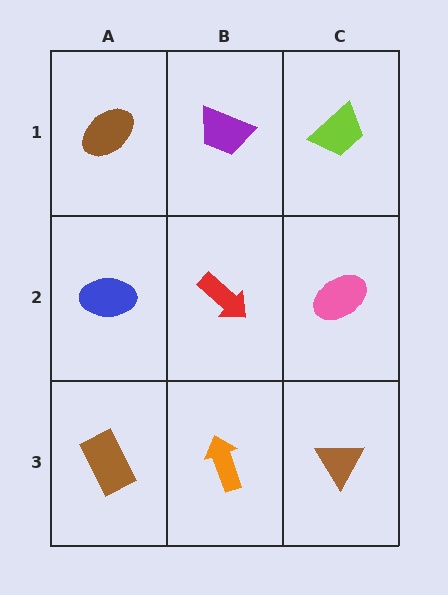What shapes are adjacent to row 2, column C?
A lime trapezoid (row 1, column C), a brown triangle (row 3, column C), a red arrow (row 2, column B).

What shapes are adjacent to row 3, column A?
A blue ellipse (row 2, column A), an orange arrow (row 3, column B).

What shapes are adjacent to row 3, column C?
A pink ellipse (row 2, column C), an orange arrow (row 3, column B).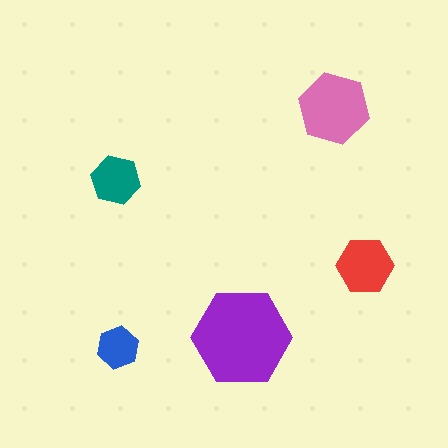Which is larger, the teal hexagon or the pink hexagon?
The pink one.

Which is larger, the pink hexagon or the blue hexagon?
The pink one.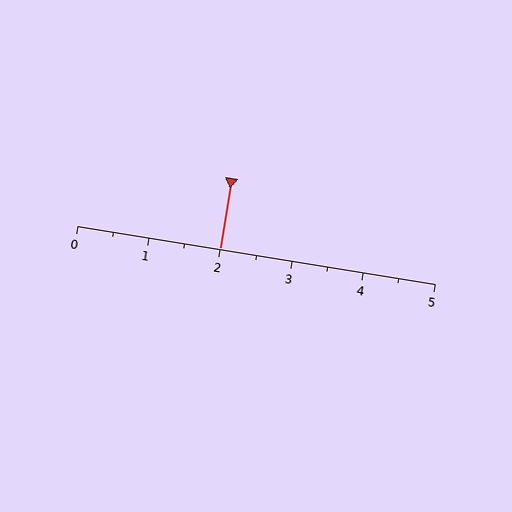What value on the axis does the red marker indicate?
The marker indicates approximately 2.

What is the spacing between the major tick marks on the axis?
The major ticks are spaced 1 apart.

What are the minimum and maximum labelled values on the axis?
The axis runs from 0 to 5.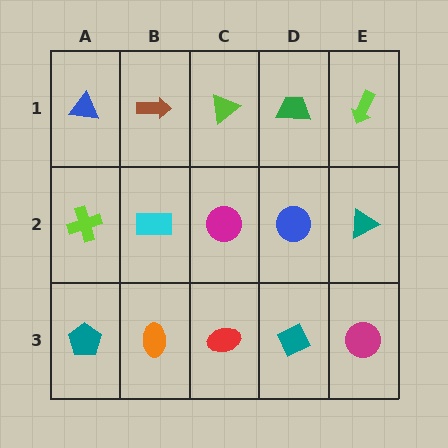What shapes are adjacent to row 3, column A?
A lime cross (row 2, column A), an orange ellipse (row 3, column B).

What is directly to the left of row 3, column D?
A red ellipse.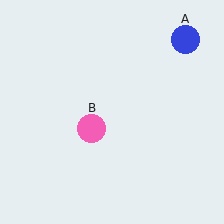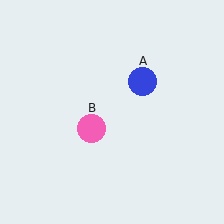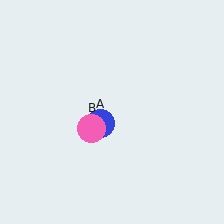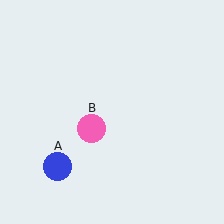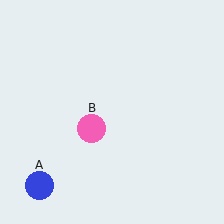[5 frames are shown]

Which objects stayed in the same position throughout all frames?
Pink circle (object B) remained stationary.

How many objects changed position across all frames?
1 object changed position: blue circle (object A).